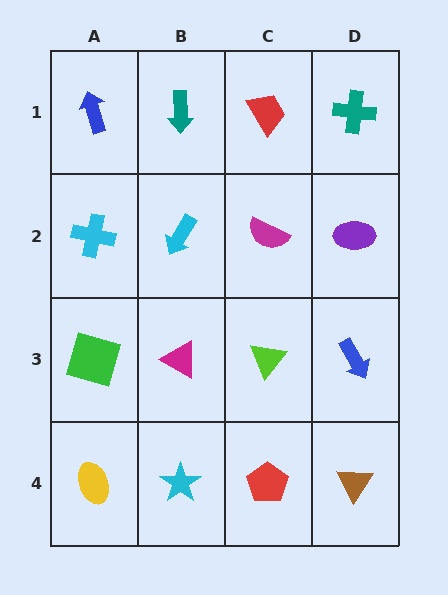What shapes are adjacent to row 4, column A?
A green square (row 3, column A), a cyan star (row 4, column B).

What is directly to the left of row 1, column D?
A red trapezoid.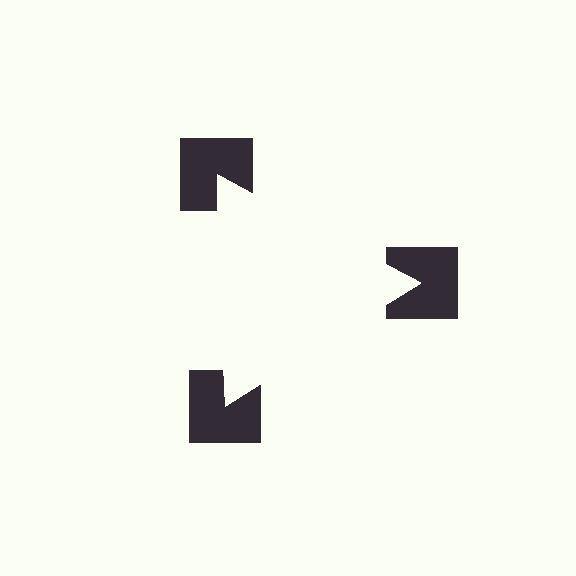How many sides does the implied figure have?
3 sides.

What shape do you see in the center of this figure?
An illusory triangle — its edges are inferred from the aligned wedge cuts in the notched squares, not physically drawn.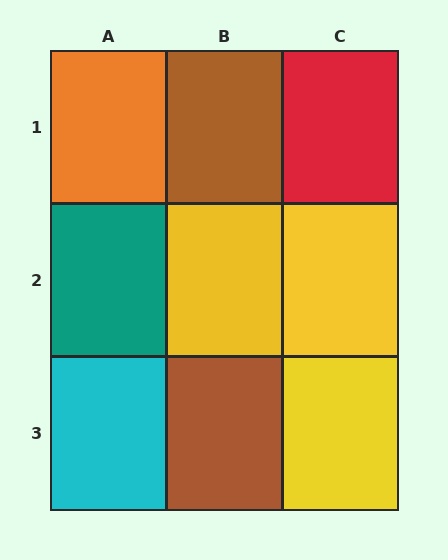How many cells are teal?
1 cell is teal.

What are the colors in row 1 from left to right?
Orange, brown, red.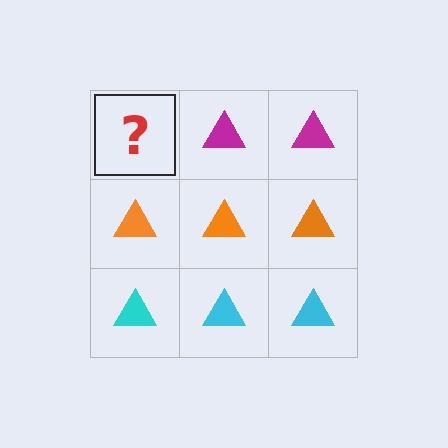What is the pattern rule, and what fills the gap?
The rule is that each row has a consistent color. The gap should be filled with a magenta triangle.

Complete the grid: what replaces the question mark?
The question mark should be replaced with a magenta triangle.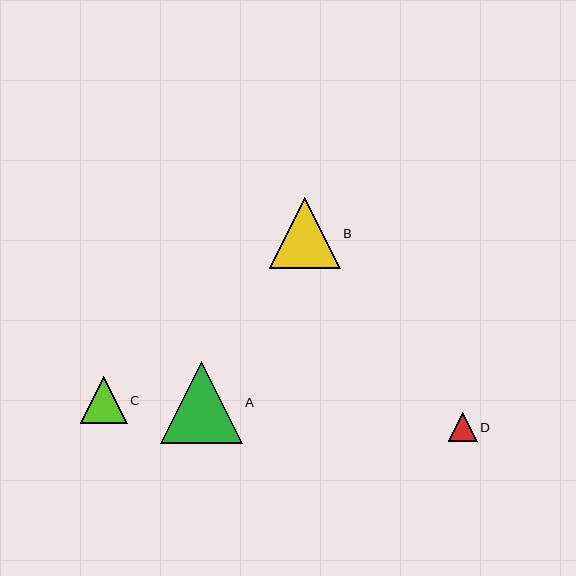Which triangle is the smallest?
Triangle D is the smallest with a size of approximately 29 pixels.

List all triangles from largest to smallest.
From largest to smallest: A, B, C, D.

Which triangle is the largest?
Triangle A is the largest with a size of approximately 81 pixels.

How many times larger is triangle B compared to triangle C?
Triangle B is approximately 1.5 times the size of triangle C.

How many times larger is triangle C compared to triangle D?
Triangle C is approximately 1.6 times the size of triangle D.